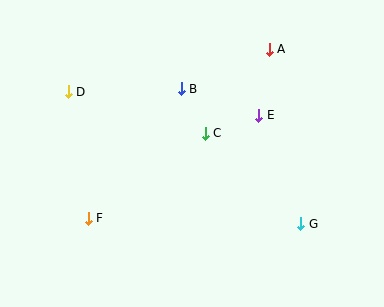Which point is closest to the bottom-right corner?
Point G is closest to the bottom-right corner.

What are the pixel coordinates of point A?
Point A is at (269, 49).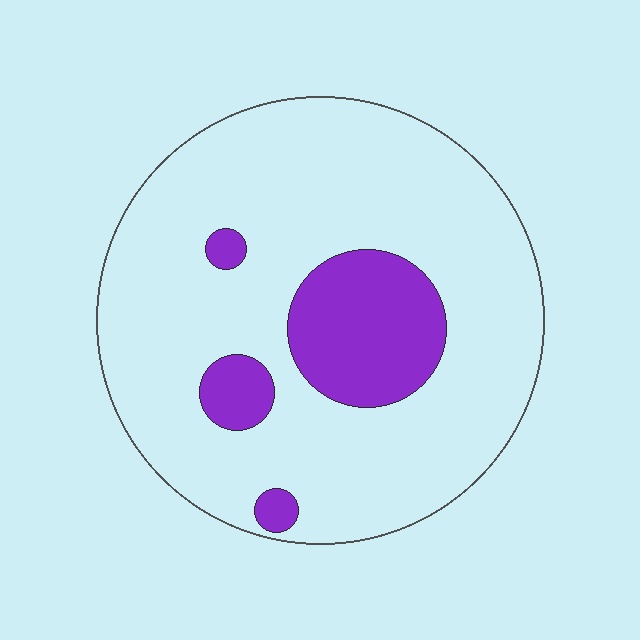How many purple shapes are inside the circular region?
4.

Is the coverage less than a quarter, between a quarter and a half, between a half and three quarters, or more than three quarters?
Less than a quarter.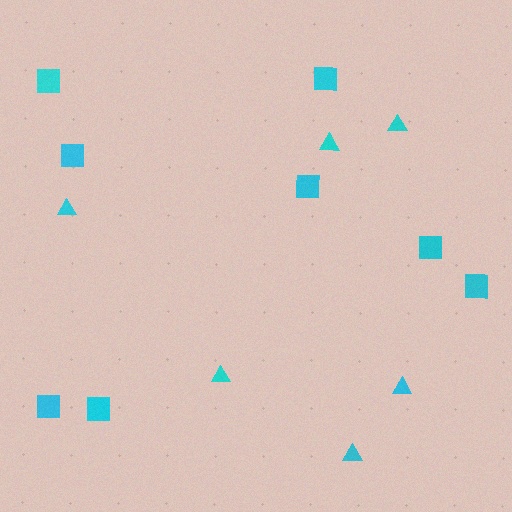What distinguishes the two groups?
There are 2 groups: one group of triangles (6) and one group of squares (8).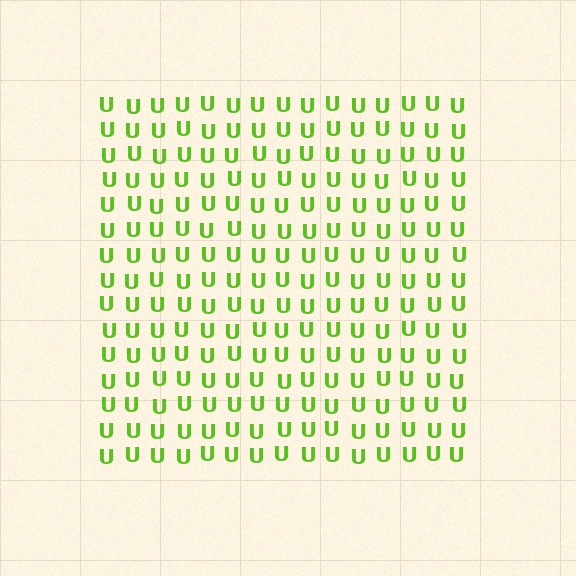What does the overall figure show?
The overall figure shows a square.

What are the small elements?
The small elements are letter U's.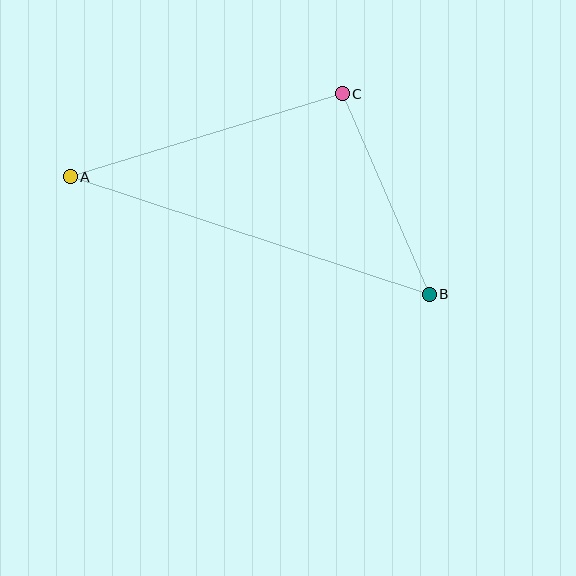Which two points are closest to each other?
Points B and C are closest to each other.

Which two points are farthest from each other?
Points A and B are farthest from each other.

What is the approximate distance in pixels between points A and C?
The distance between A and C is approximately 284 pixels.